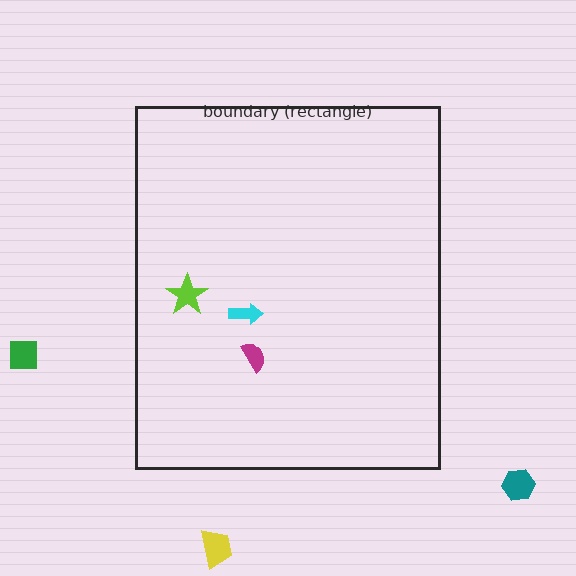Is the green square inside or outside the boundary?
Outside.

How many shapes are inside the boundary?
3 inside, 3 outside.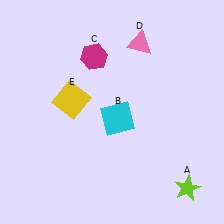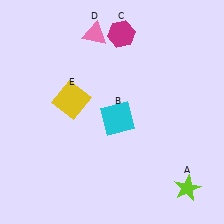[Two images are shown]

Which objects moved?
The objects that moved are: the magenta hexagon (C), the pink triangle (D).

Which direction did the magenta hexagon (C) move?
The magenta hexagon (C) moved right.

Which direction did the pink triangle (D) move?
The pink triangle (D) moved left.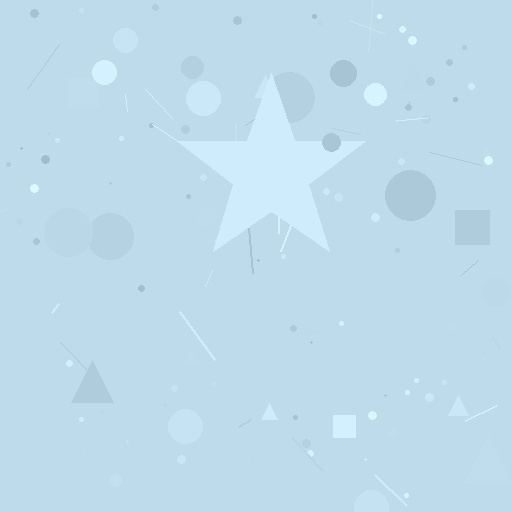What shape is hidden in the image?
A star is hidden in the image.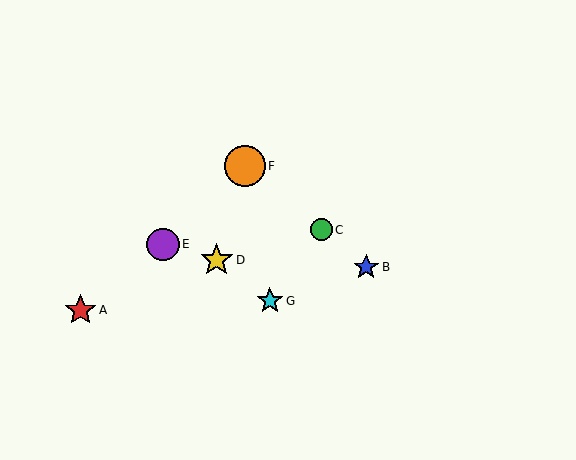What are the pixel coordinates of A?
Object A is at (80, 310).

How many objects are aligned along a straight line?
3 objects (B, C, F) are aligned along a straight line.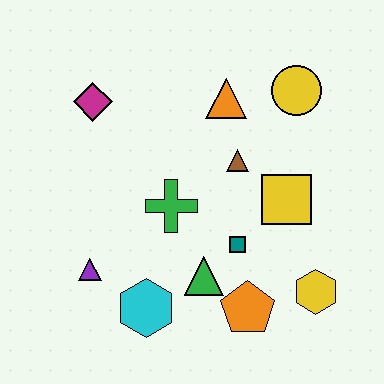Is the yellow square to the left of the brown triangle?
No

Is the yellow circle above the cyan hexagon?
Yes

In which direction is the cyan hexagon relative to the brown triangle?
The cyan hexagon is below the brown triangle.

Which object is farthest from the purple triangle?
The yellow circle is farthest from the purple triangle.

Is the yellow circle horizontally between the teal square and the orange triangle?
No